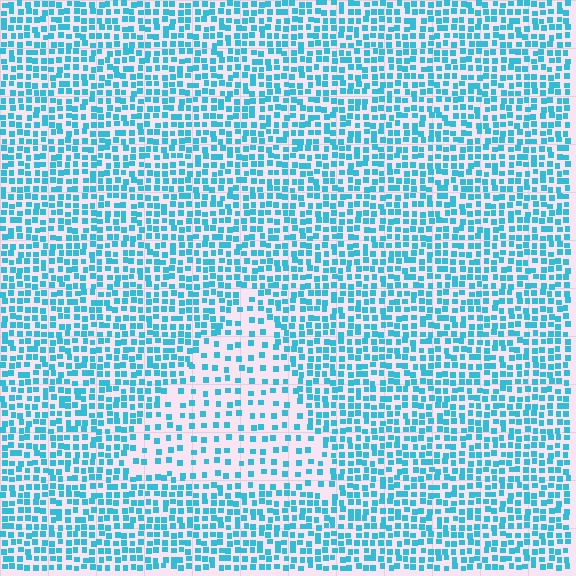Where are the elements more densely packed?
The elements are more densely packed outside the triangle boundary.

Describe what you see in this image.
The image contains small cyan elements arranged at two different densities. A triangle-shaped region is visible where the elements are less densely packed than the surrounding area.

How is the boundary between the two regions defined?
The boundary is defined by a change in element density (approximately 2.1x ratio). All elements are the same color, size, and shape.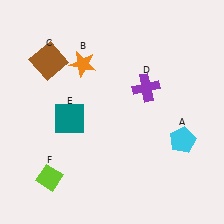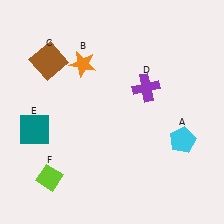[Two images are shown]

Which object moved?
The teal square (E) moved left.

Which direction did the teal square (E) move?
The teal square (E) moved left.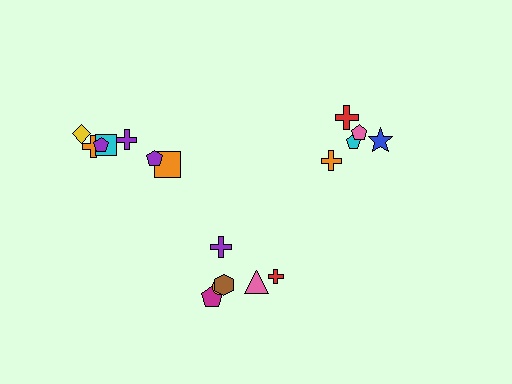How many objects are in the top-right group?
There are 5 objects.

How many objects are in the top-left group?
There are 7 objects.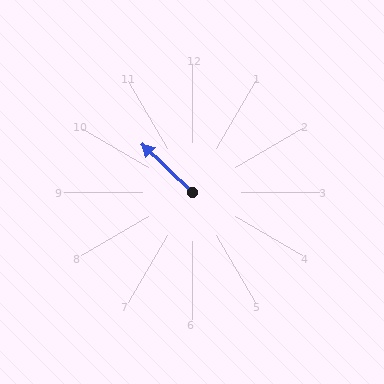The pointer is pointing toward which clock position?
Roughly 10 o'clock.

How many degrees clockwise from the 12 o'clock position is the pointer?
Approximately 314 degrees.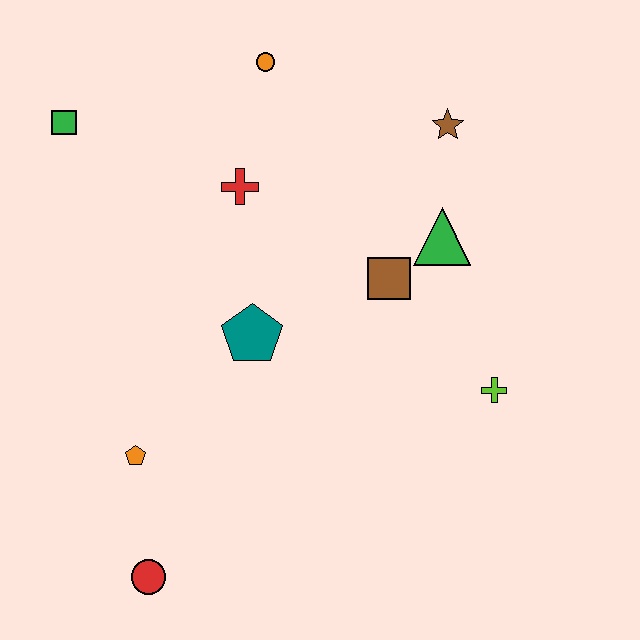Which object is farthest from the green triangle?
The red circle is farthest from the green triangle.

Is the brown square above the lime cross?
Yes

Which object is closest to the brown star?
The green triangle is closest to the brown star.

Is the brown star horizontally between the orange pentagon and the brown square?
No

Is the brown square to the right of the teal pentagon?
Yes